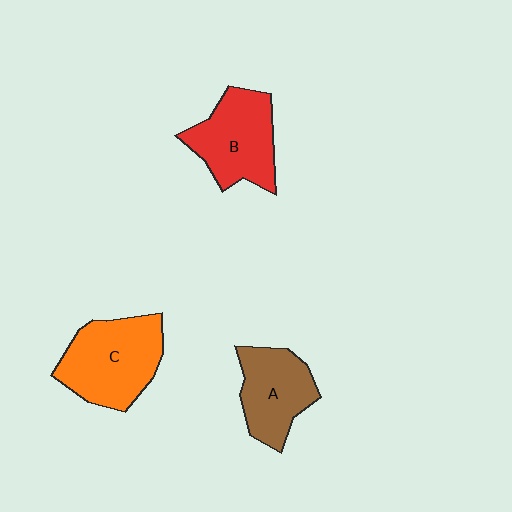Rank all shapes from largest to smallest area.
From largest to smallest: C (orange), B (red), A (brown).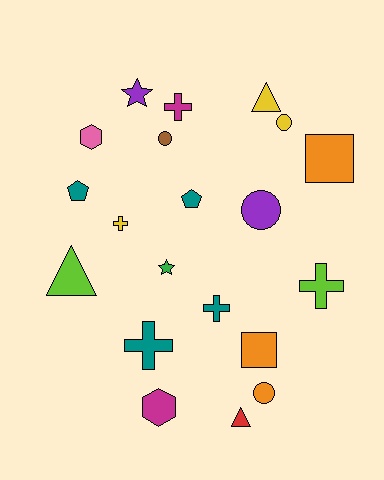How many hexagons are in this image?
There are 2 hexagons.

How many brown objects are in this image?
There is 1 brown object.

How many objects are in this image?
There are 20 objects.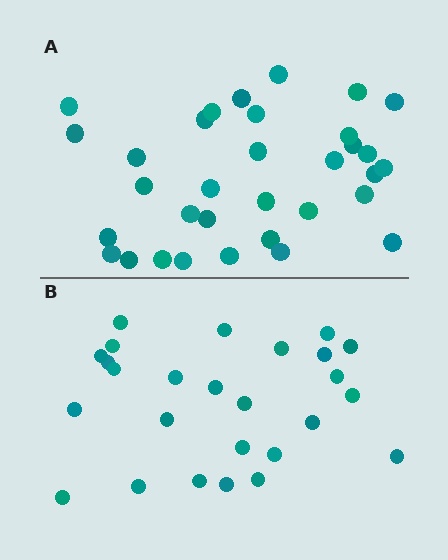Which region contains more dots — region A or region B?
Region A (the top region) has more dots.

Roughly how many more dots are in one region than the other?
Region A has roughly 8 or so more dots than region B.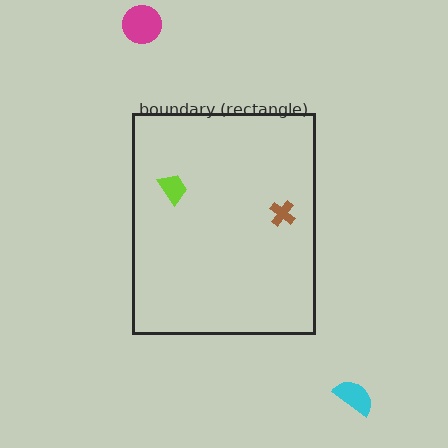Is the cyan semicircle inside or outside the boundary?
Outside.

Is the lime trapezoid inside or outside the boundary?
Inside.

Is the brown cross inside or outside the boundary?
Inside.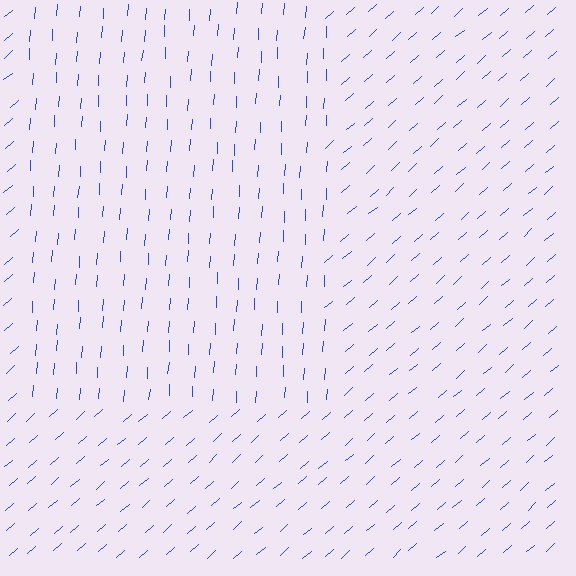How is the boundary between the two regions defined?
The boundary is defined purely by a change in line orientation (approximately 45 degrees difference). All lines are the same color and thickness.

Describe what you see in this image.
The image is filled with small blue line segments. A rectangle region in the image has lines oriented differently from the surrounding lines, creating a visible texture boundary.